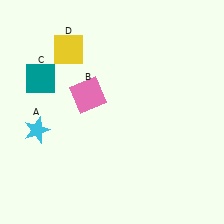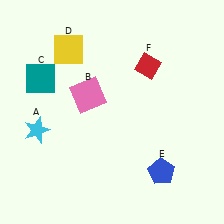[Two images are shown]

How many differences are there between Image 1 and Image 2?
There are 2 differences between the two images.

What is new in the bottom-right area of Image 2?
A blue pentagon (E) was added in the bottom-right area of Image 2.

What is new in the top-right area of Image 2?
A red diamond (F) was added in the top-right area of Image 2.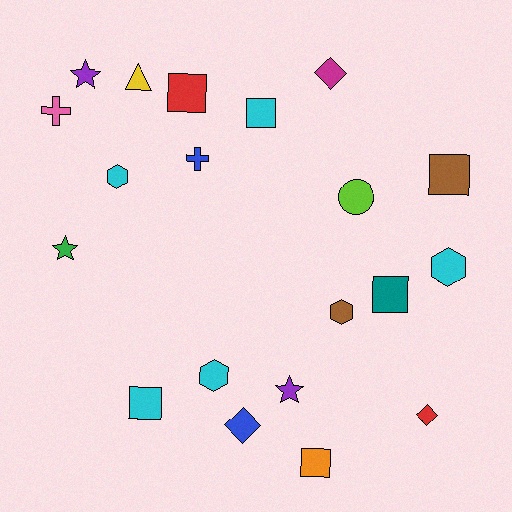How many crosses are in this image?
There are 2 crosses.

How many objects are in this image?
There are 20 objects.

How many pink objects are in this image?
There is 1 pink object.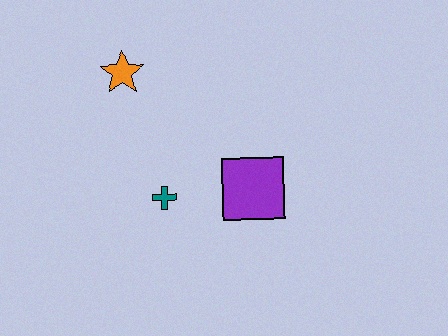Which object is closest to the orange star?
The teal cross is closest to the orange star.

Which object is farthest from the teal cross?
The orange star is farthest from the teal cross.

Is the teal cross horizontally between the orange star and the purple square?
Yes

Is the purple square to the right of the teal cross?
Yes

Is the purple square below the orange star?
Yes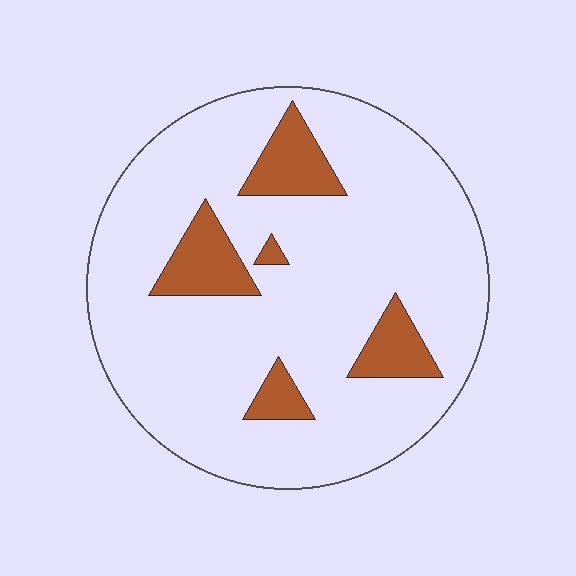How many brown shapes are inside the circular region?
5.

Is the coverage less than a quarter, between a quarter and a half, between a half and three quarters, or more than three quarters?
Less than a quarter.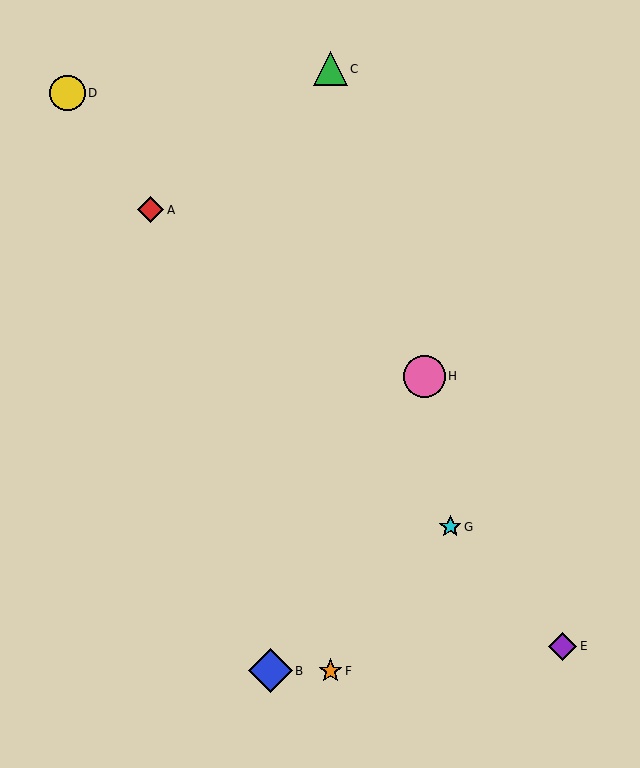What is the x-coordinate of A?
Object A is at x≈151.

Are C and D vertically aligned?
No, C is at x≈330 and D is at x≈68.